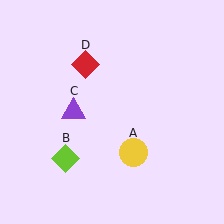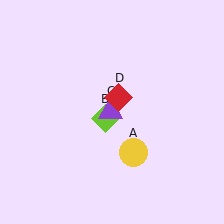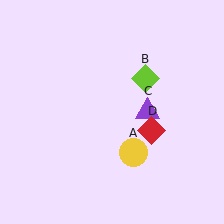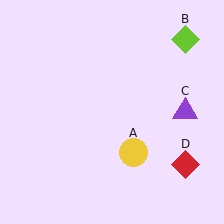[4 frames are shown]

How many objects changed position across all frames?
3 objects changed position: lime diamond (object B), purple triangle (object C), red diamond (object D).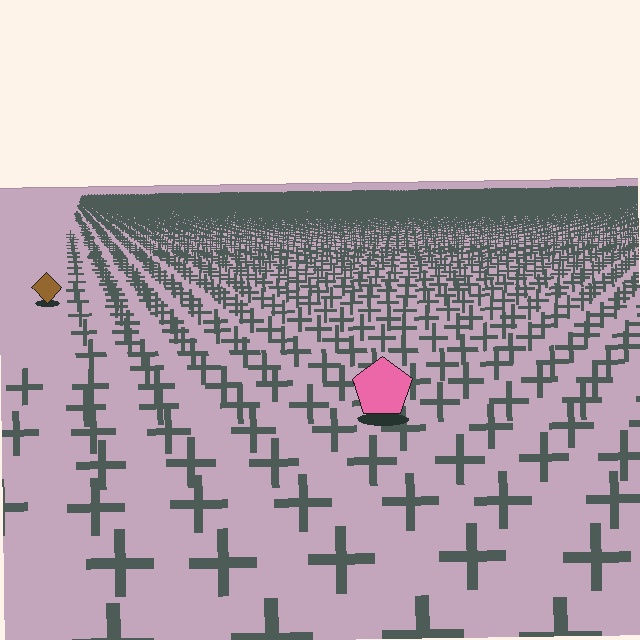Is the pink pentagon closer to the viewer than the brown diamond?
Yes. The pink pentagon is closer — you can tell from the texture gradient: the ground texture is coarser near it.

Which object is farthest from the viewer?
The brown diamond is farthest from the viewer. It appears smaller and the ground texture around it is denser.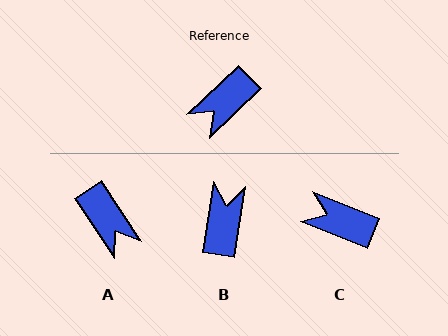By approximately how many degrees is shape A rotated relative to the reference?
Approximately 80 degrees counter-clockwise.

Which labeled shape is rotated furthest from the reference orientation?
B, about 142 degrees away.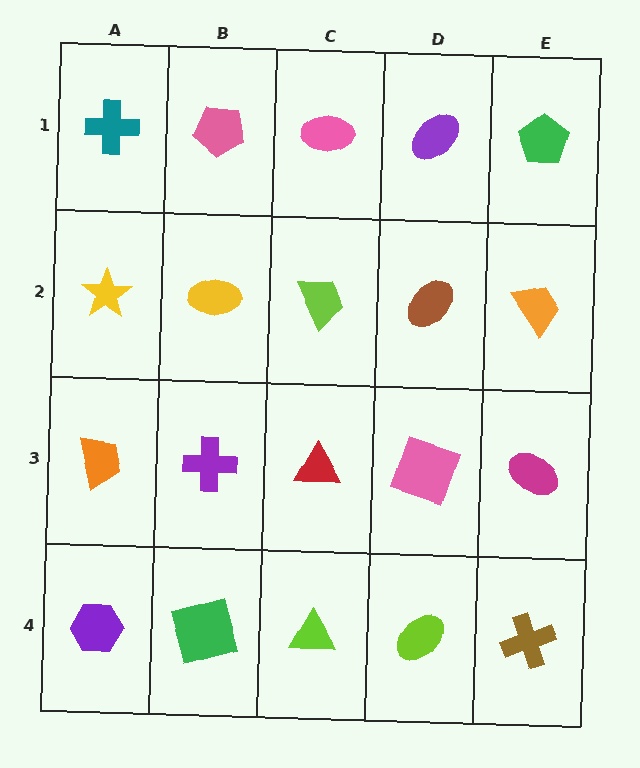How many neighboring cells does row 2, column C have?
4.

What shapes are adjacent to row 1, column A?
A yellow star (row 2, column A), a pink pentagon (row 1, column B).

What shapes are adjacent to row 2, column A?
A teal cross (row 1, column A), an orange trapezoid (row 3, column A), a yellow ellipse (row 2, column B).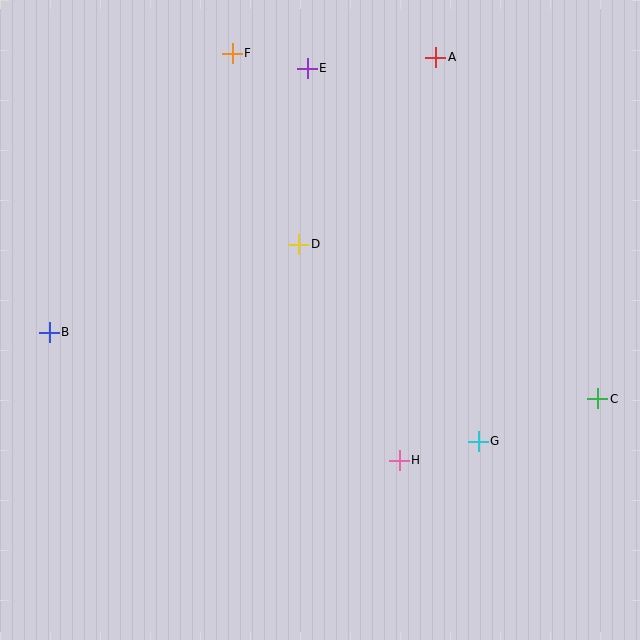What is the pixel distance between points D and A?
The distance between D and A is 232 pixels.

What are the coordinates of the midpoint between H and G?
The midpoint between H and G is at (439, 451).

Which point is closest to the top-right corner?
Point A is closest to the top-right corner.